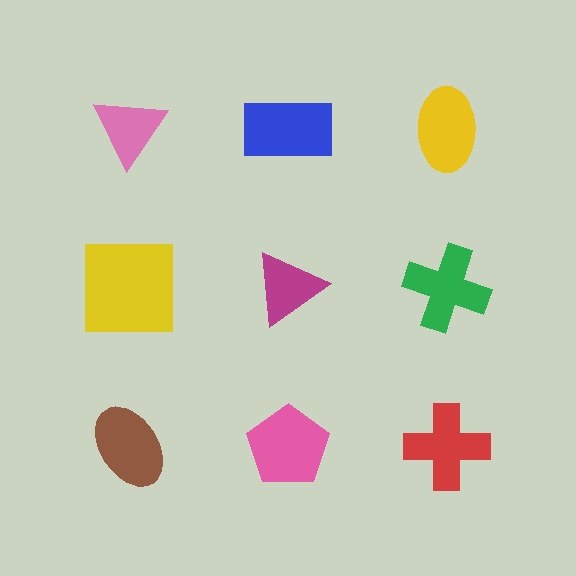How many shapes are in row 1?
3 shapes.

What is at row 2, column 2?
A magenta triangle.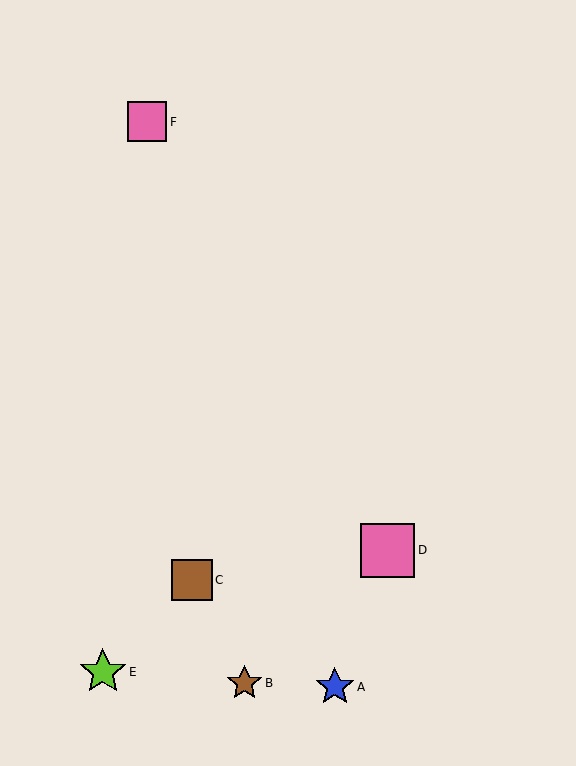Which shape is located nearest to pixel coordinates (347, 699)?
The blue star (labeled A) at (335, 687) is nearest to that location.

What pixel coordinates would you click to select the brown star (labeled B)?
Click at (245, 683) to select the brown star B.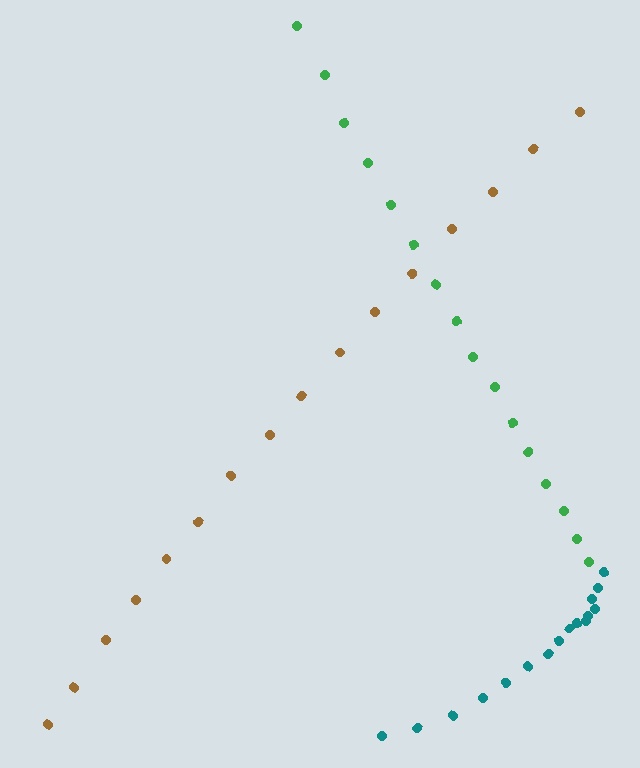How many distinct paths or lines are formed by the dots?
There are 3 distinct paths.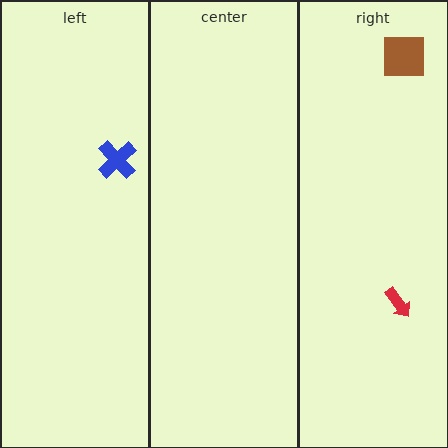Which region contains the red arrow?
The right region.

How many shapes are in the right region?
2.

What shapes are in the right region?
The brown square, the red arrow.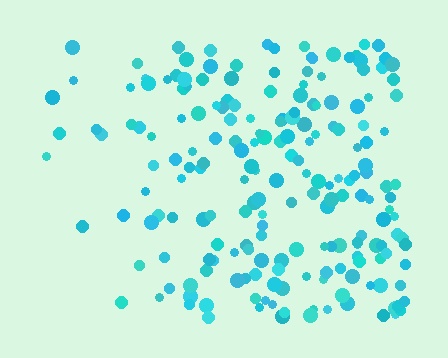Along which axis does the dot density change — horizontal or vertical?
Horizontal.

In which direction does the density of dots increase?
From left to right, with the right side densest.